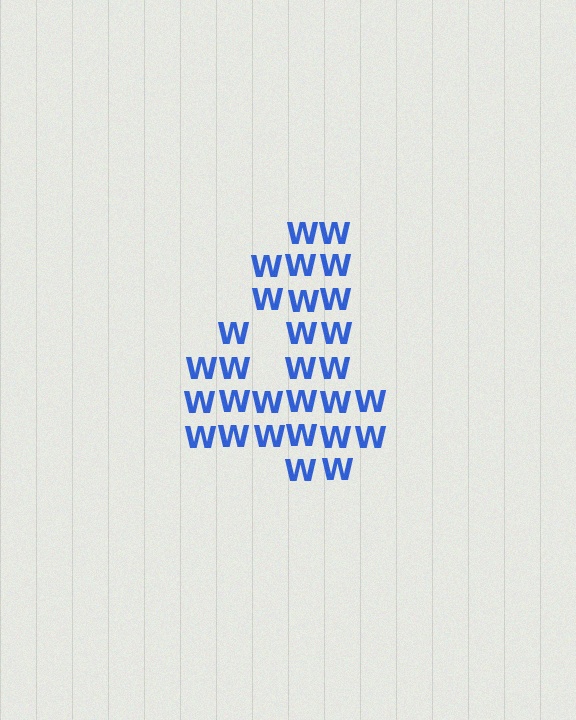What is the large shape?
The large shape is the digit 4.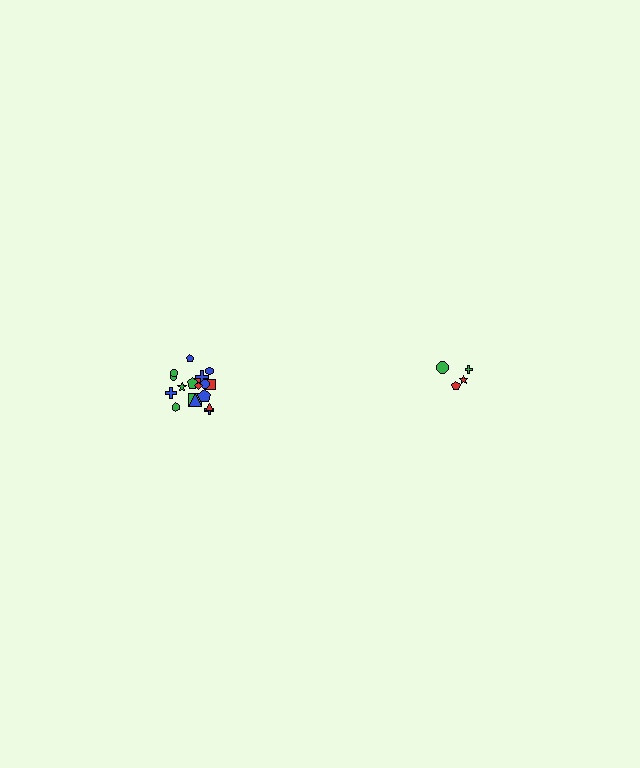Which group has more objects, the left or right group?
The left group.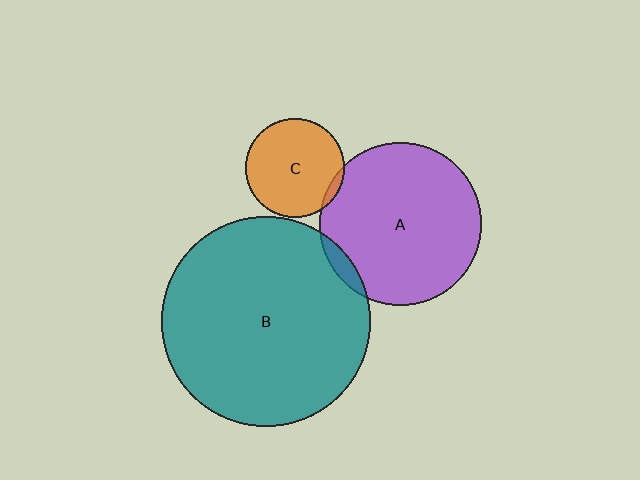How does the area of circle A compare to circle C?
Approximately 2.7 times.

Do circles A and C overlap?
Yes.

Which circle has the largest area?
Circle B (teal).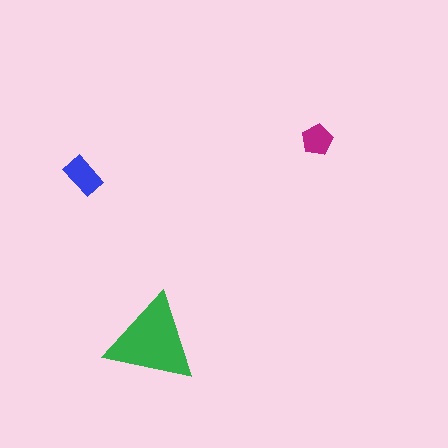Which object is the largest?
The green triangle.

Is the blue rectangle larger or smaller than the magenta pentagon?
Larger.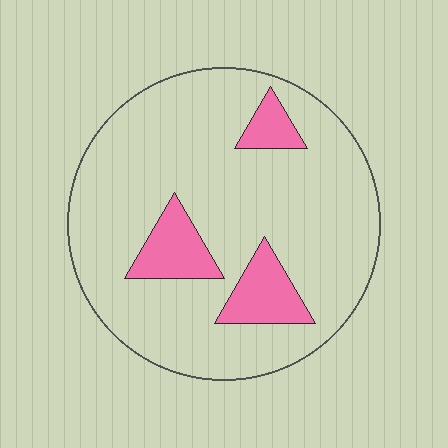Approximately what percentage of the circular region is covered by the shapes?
Approximately 15%.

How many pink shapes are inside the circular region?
3.